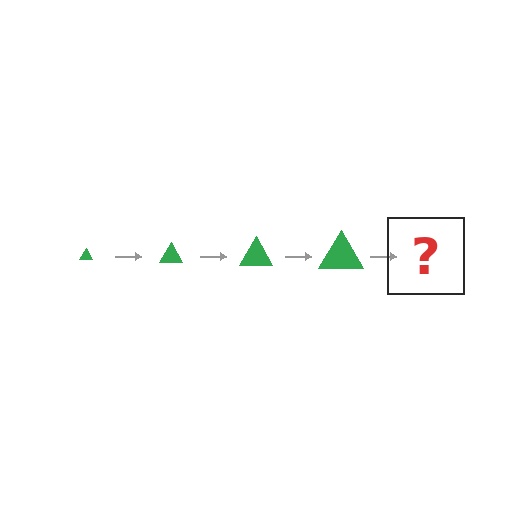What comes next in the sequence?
The next element should be a green triangle, larger than the previous one.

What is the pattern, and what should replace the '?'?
The pattern is that the triangle gets progressively larger each step. The '?' should be a green triangle, larger than the previous one.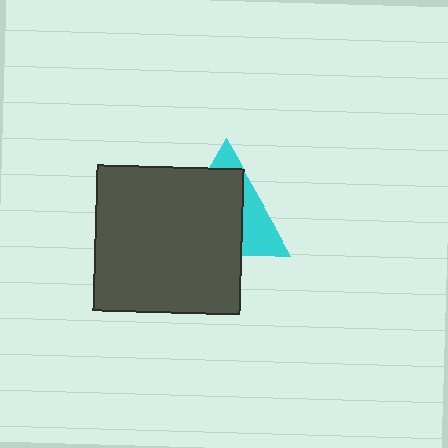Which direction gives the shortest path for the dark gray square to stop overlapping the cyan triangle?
Moving toward the lower-left gives the shortest separation.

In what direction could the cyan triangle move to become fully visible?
The cyan triangle could move toward the upper-right. That would shift it out from behind the dark gray square entirely.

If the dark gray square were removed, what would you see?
You would see the complete cyan triangle.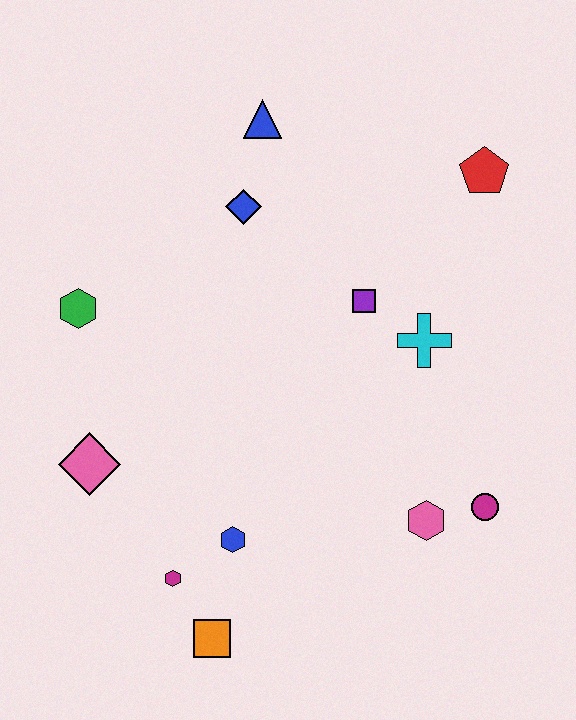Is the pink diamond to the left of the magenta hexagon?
Yes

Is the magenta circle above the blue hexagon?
Yes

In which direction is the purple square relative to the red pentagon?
The purple square is below the red pentagon.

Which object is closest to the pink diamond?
The magenta hexagon is closest to the pink diamond.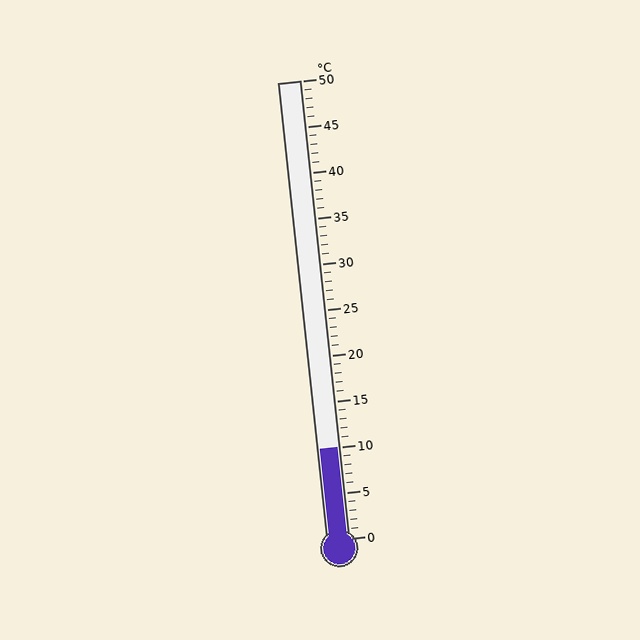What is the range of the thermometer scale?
The thermometer scale ranges from 0°C to 50°C.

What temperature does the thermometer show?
The thermometer shows approximately 10°C.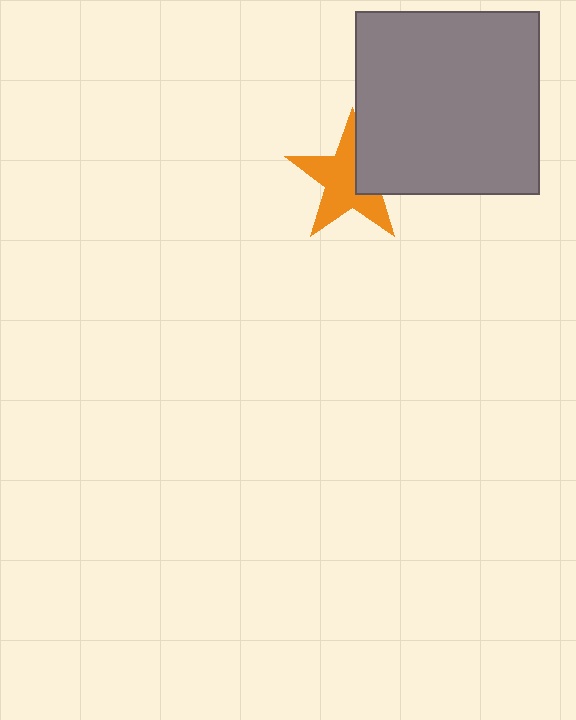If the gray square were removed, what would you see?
You would see the complete orange star.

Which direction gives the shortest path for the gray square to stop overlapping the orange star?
Moving right gives the shortest separation.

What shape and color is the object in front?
The object in front is a gray square.